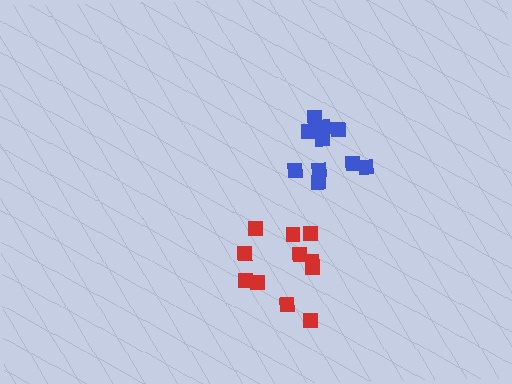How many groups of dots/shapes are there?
There are 2 groups.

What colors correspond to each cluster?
The clusters are colored: red, blue.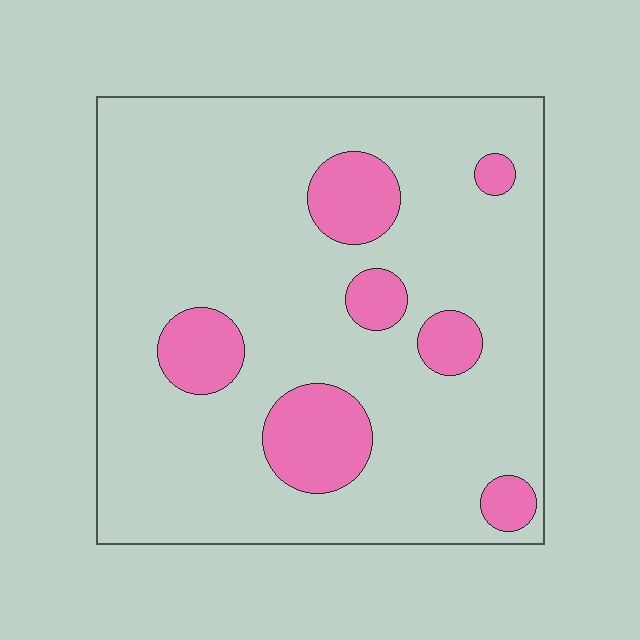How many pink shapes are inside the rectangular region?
7.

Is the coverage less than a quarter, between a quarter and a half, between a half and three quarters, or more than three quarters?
Less than a quarter.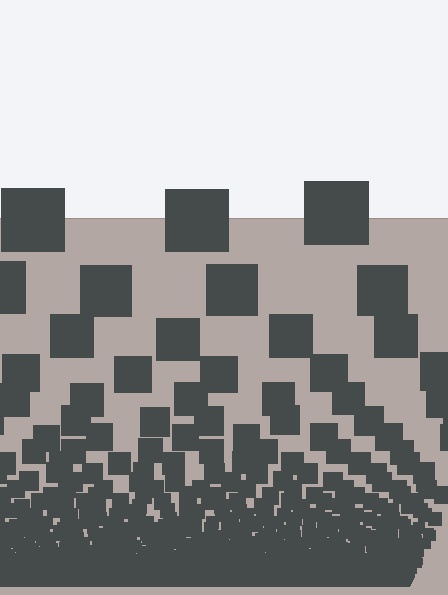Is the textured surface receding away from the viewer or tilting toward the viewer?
The surface appears to tilt toward the viewer. Texture elements get larger and sparser toward the top.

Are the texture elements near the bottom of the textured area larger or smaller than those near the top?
Smaller. The gradient is inverted — elements near the bottom are smaller and denser.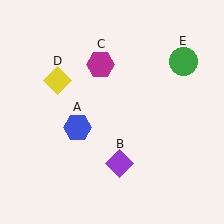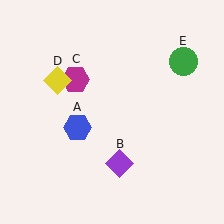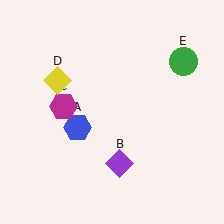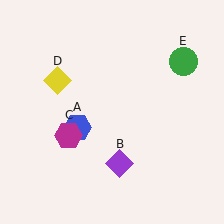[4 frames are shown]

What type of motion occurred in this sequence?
The magenta hexagon (object C) rotated counterclockwise around the center of the scene.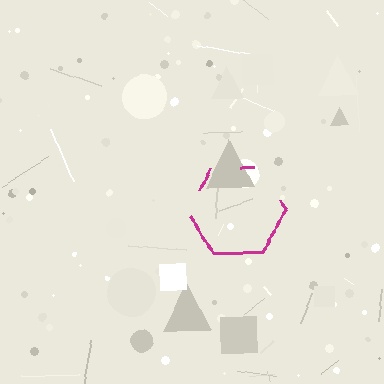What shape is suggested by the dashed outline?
The dashed outline suggests a hexagon.